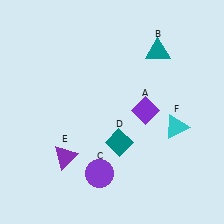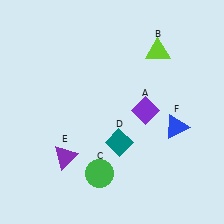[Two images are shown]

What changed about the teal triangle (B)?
In Image 1, B is teal. In Image 2, it changed to lime.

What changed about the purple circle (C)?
In Image 1, C is purple. In Image 2, it changed to green.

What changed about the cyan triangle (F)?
In Image 1, F is cyan. In Image 2, it changed to blue.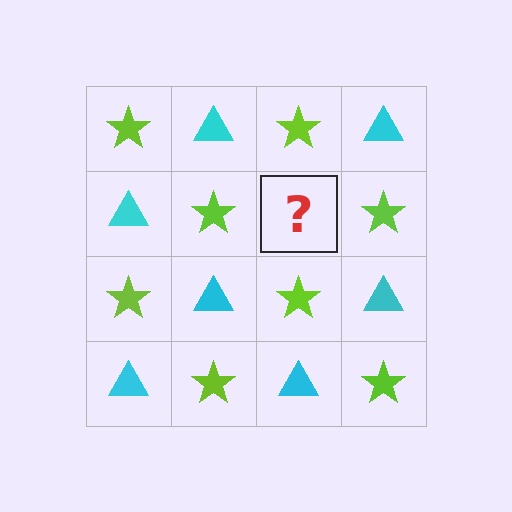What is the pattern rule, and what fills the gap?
The rule is that it alternates lime star and cyan triangle in a checkerboard pattern. The gap should be filled with a cyan triangle.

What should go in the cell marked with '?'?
The missing cell should contain a cyan triangle.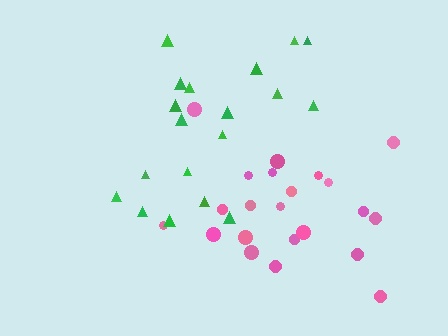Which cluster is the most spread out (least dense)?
Green.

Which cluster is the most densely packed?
Pink.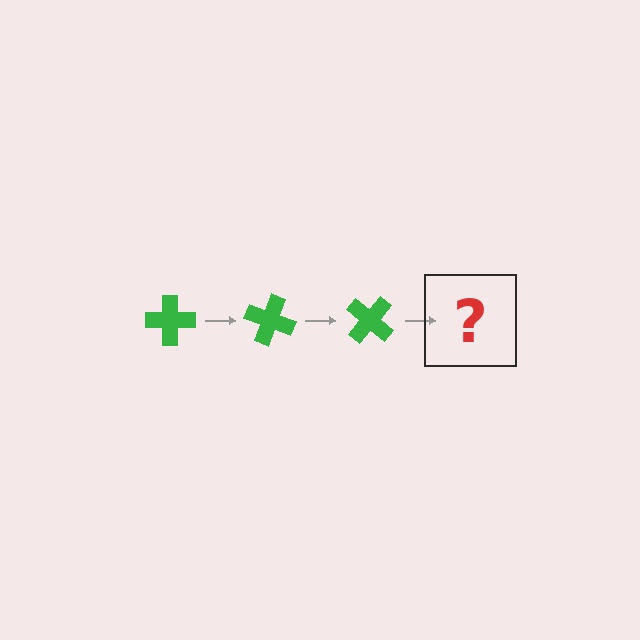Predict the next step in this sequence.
The next step is a green cross rotated 60 degrees.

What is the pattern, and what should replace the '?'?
The pattern is that the cross rotates 20 degrees each step. The '?' should be a green cross rotated 60 degrees.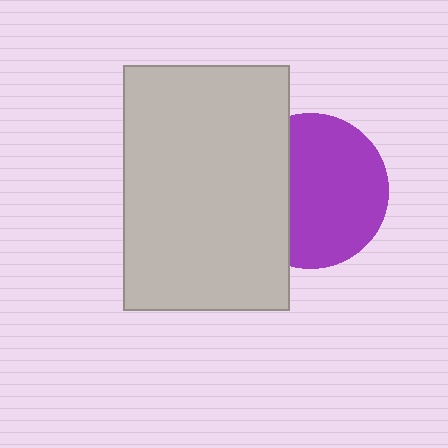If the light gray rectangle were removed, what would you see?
You would see the complete purple circle.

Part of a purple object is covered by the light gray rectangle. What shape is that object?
It is a circle.